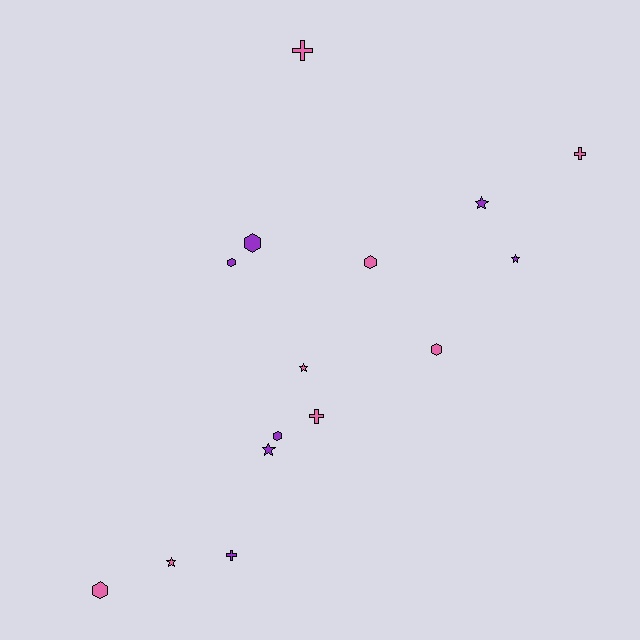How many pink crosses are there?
There are 3 pink crosses.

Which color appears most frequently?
Pink, with 8 objects.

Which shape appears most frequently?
Hexagon, with 6 objects.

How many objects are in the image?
There are 15 objects.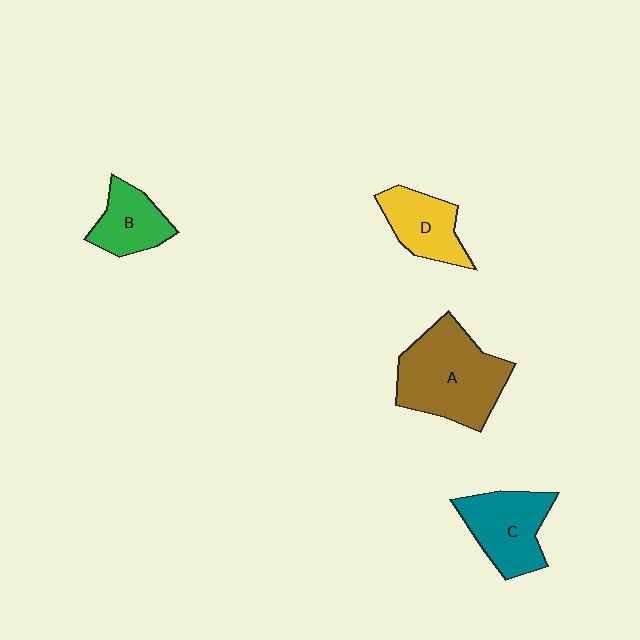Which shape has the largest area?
Shape A (brown).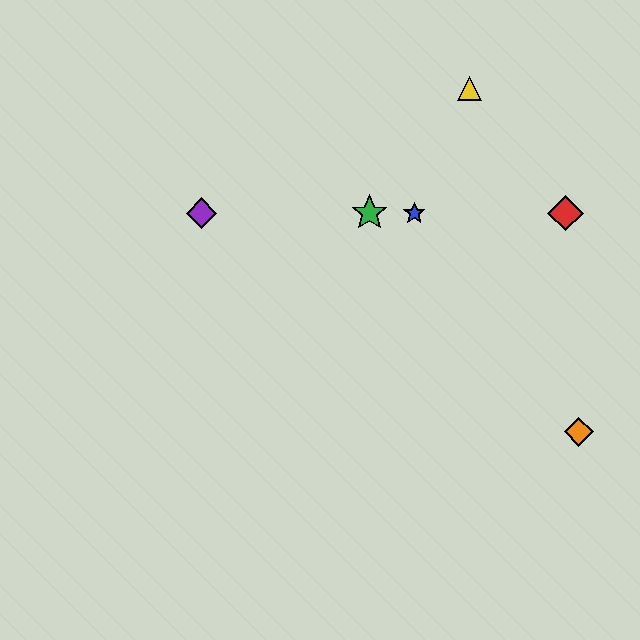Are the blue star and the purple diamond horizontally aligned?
Yes, both are at y≈213.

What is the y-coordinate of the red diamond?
The red diamond is at y≈213.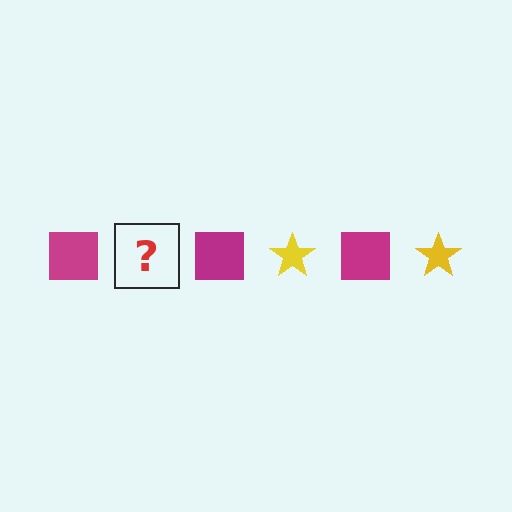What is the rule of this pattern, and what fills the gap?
The rule is that the pattern alternates between magenta square and yellow star. The gap should be filled with a yellow star.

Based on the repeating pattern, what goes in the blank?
The blank should be a yellow star.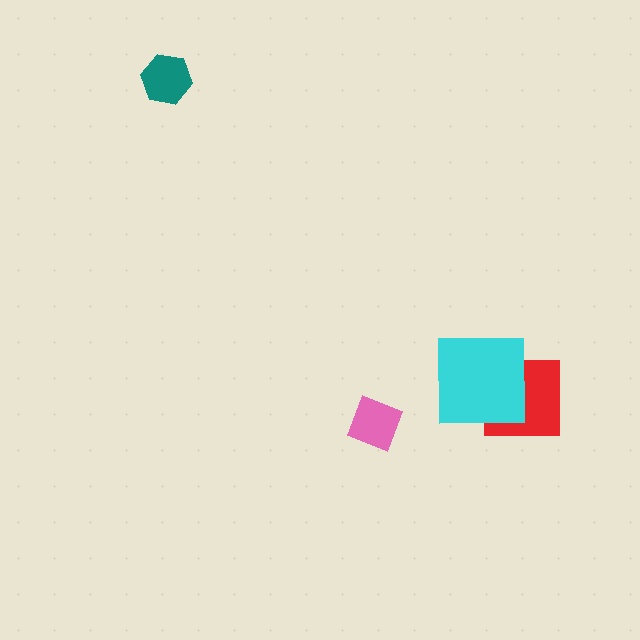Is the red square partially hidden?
Yes, it is partially covered by another shape.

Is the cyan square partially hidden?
No, no other shape covers it.